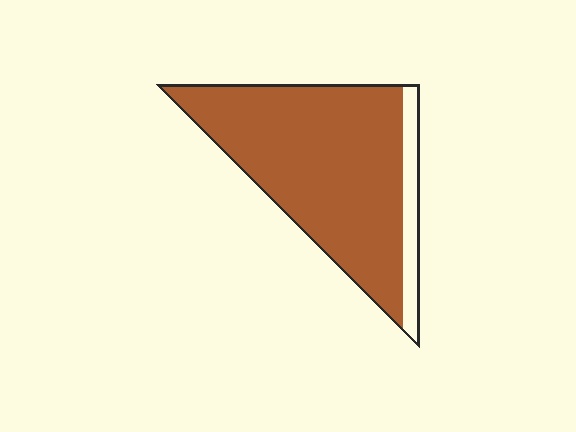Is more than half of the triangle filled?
Yes.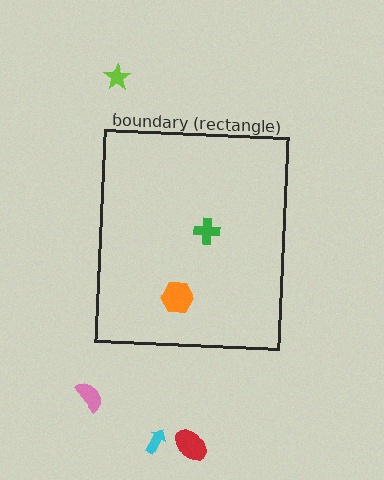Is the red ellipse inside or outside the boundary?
Outside.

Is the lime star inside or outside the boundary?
Outside.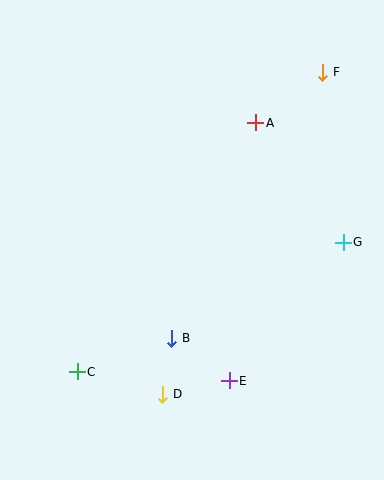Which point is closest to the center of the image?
Point B at (172, 338) is closest to the center.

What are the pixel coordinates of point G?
Point G is at (343, 242).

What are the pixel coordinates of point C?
Point C is at (77, 372).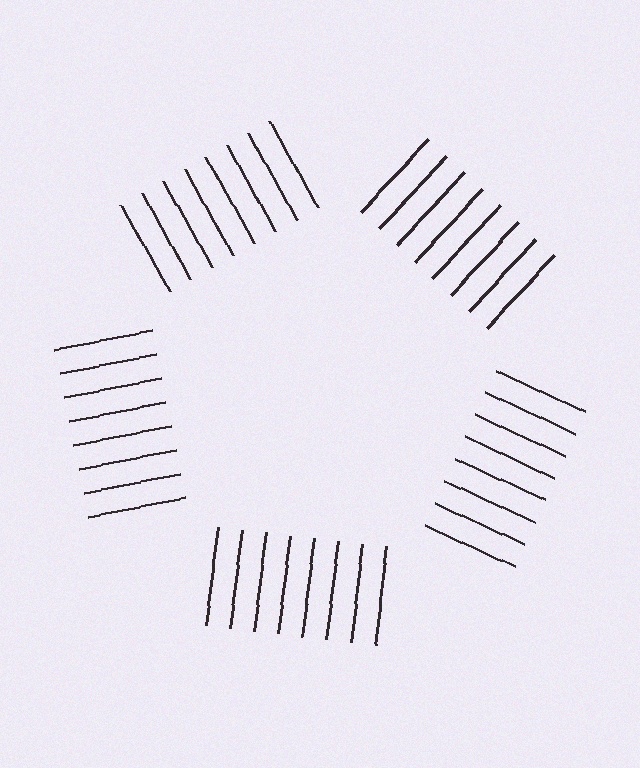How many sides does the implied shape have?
5 sides — the line-ends trace a pentagon.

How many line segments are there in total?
40 — 8 along each of the 5 edges.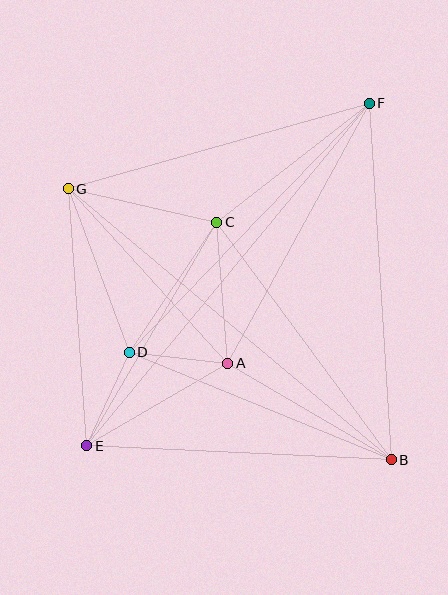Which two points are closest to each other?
Points A and D are closest to each other.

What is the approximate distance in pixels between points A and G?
The distance between A and G is approximately 236 pixels.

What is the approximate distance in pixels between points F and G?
The distance between F and G is approximately 313 pixels.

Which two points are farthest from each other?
Points E and F are farthest from each other.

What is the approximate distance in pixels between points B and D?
The distance between B and D is approximately 283 pixels.